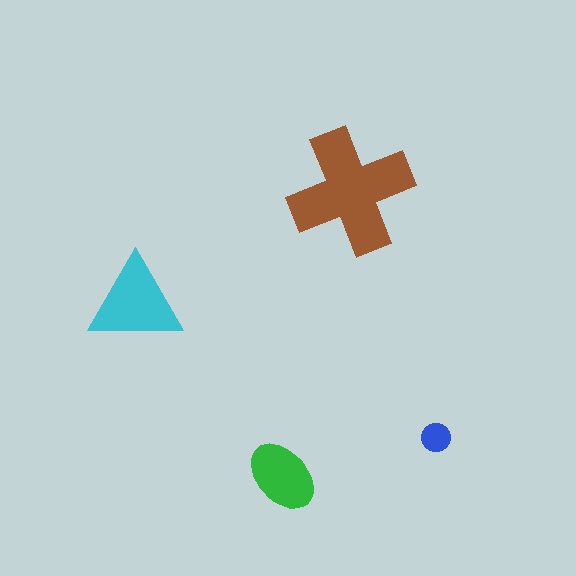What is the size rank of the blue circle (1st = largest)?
4th.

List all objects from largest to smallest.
The brown cross, the cyan triangle, the green ellipse, the blue circle.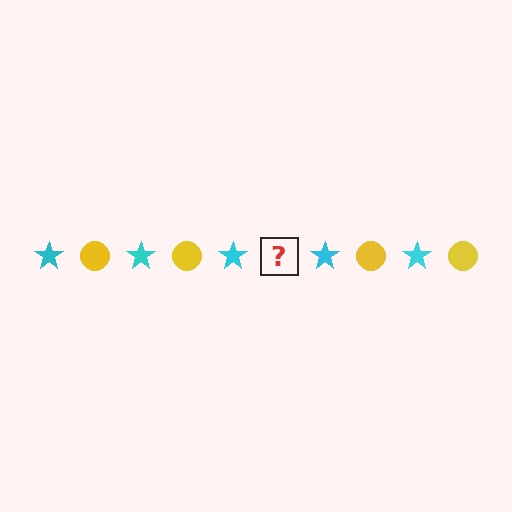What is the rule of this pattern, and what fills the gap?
The rule is that the pattern alternates between cyan star and yellow circle. The gap should be filled with a yellow circle.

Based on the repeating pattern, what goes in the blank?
The blank should be a yellow circle.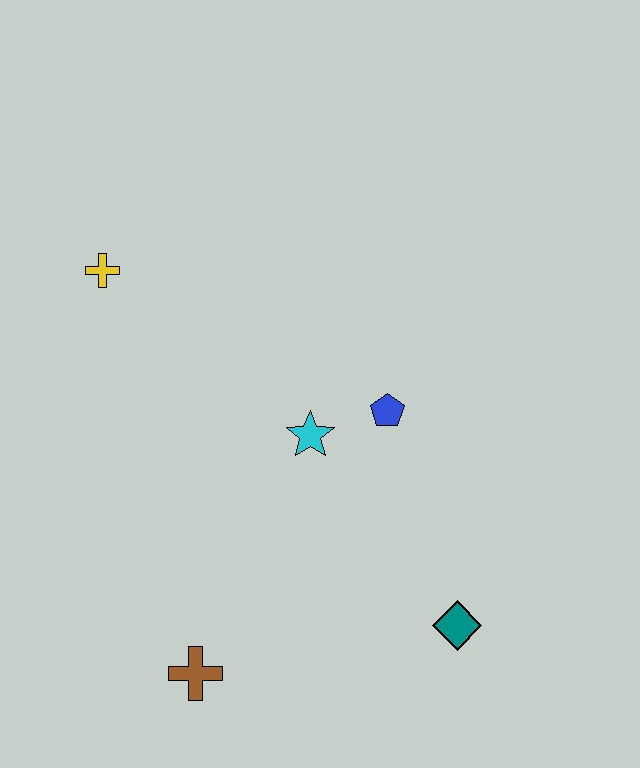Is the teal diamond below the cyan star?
Yes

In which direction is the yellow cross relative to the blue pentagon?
The yellow cross is to the left of the blue pentagon.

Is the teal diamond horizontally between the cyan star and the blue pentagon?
No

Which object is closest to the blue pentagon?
The cyan star is closest to the blue pentagon.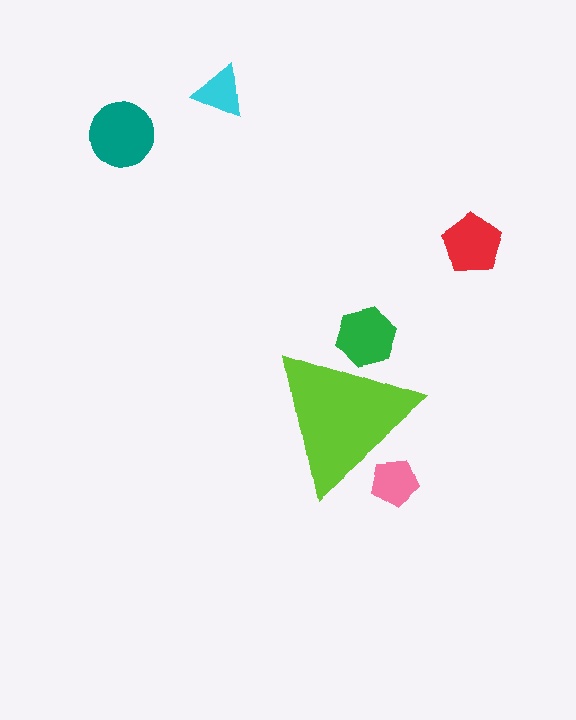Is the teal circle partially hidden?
No, the teal circle is fully visible.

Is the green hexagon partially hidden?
Yes, the green hexagon is partially hidden behind the lime triangle.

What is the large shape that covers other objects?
A lime triangle.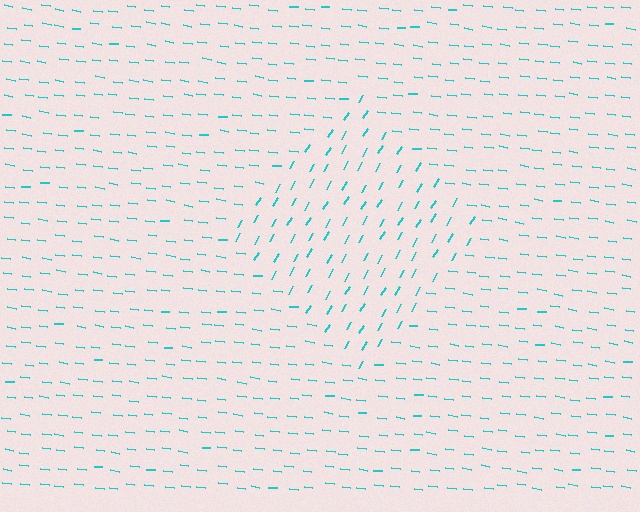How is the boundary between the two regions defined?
The boundary is defined purely by a change in line orientation (approximately 67 degrees difference). All lines are the same color and thickness.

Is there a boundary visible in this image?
Yes, there is a texture boundary formed by a change in line orientation.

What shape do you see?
I see a diamond.